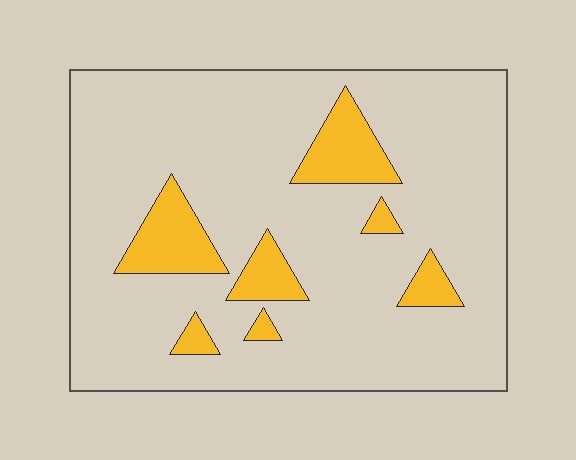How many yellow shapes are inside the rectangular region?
7.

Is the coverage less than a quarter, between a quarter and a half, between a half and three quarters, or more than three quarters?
Less than a quarter.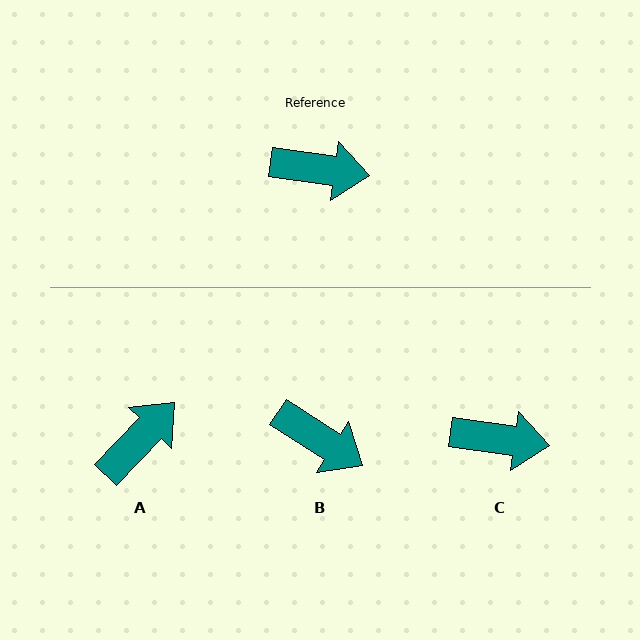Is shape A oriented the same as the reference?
No, it is off by about 54 degrees.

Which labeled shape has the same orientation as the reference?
C.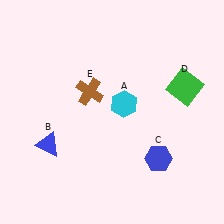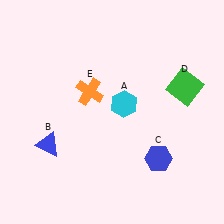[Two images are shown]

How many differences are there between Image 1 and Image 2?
There is 1 difference between the two images.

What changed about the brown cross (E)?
In Image 1, E is brown. In Image 2, it changed to orange.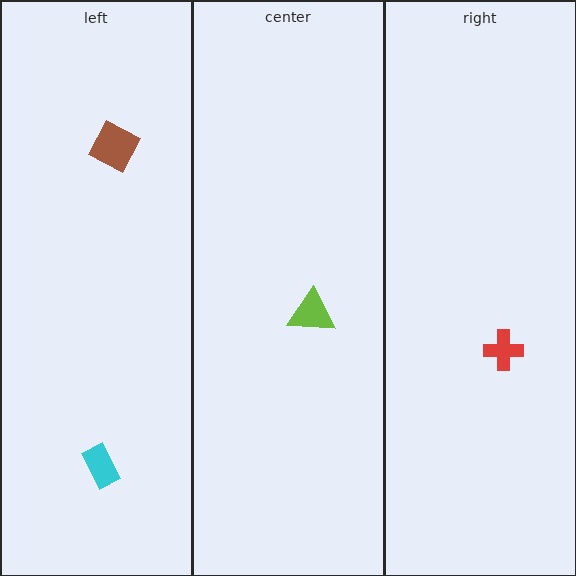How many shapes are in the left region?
2.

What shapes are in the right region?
The red cross.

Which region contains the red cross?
The right region.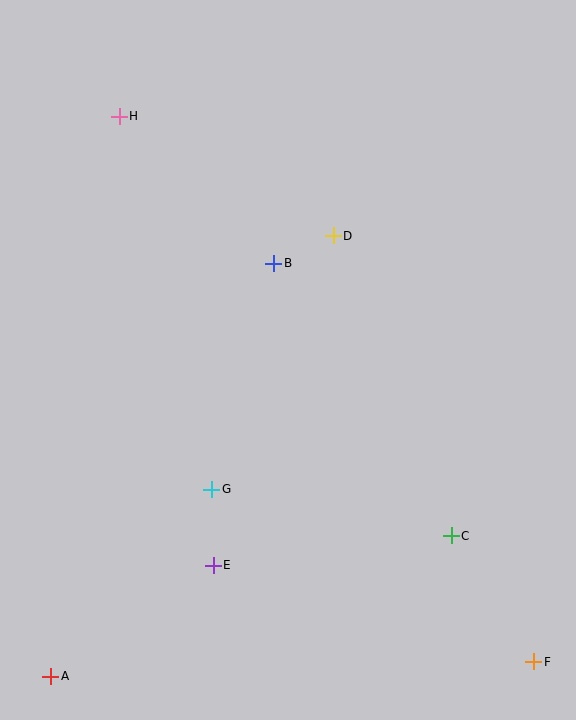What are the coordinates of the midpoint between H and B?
The midpoint between H and B is at (197, 190).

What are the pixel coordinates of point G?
Point G is at (212, 489).